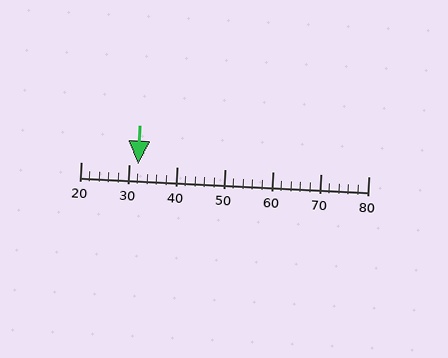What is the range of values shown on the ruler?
The ruler shows values from 20 to 80.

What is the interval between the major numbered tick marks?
The major tick marks are spaced 10 units apart.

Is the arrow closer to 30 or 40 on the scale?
The arrow is closer to 30.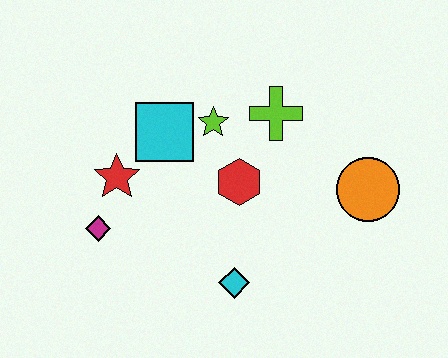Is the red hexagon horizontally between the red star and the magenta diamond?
No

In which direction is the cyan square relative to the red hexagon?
The cyan square is to the left of the red hexagon.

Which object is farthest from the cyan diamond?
The lime cross is farthest from the cyan diamond.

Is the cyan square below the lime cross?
Yes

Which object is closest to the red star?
The magenta diamond is closest to the red star.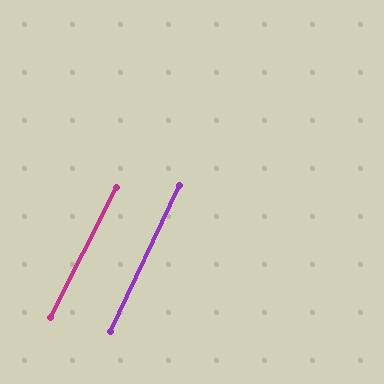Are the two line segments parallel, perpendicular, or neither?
Parallel — their directions differ by only 1.5°.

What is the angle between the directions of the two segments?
Approximately 2 degrees.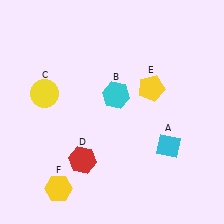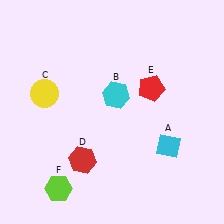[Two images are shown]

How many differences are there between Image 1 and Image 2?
There are 2 differences between the two images.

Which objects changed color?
E changed from yellow to red. F changed from yellow to lime.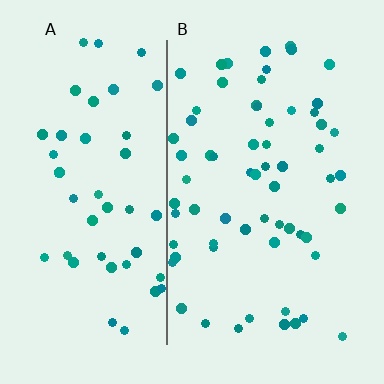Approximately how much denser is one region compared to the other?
Approximately 1.3× — region B over region A.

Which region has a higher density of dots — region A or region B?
B (the right).